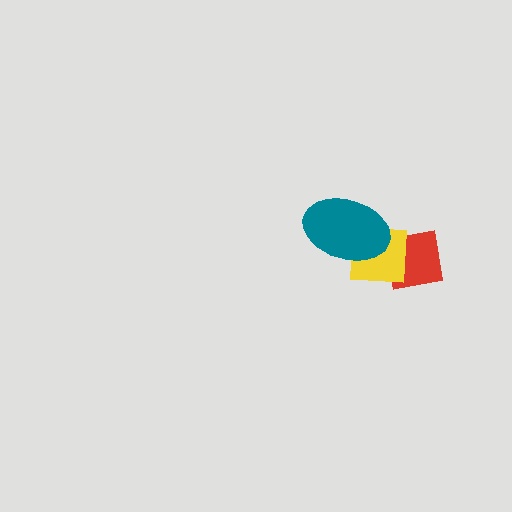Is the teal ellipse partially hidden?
No, no other shape covers it.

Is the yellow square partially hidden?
Yes, it is partially covered by another shape.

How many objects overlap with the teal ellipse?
1 object overlaps with the teal ellipse.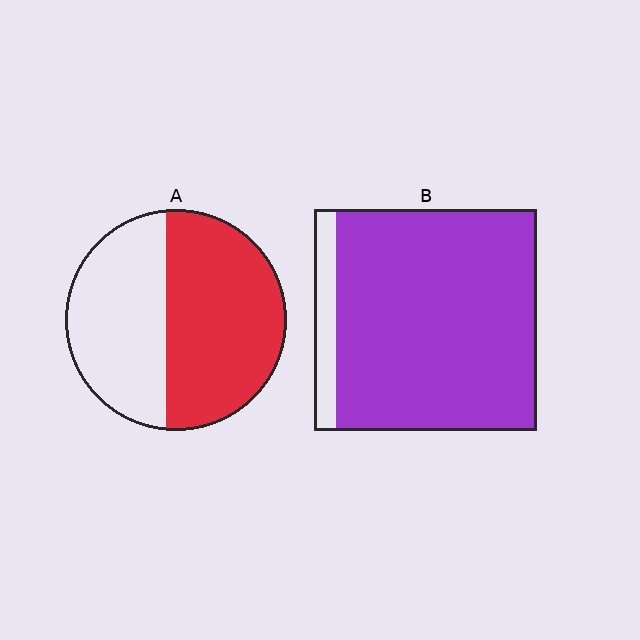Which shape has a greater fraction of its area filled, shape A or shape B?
Shape B.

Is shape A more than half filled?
Yes.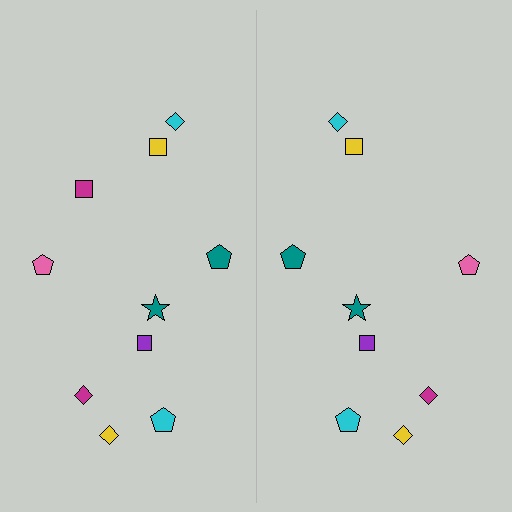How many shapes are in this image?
There are 19 shapes in this image.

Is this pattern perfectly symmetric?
No, the pattern is not perfectly symmetric. A magenta square is missing from the right side.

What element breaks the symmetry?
A magenta square is missing from the right side.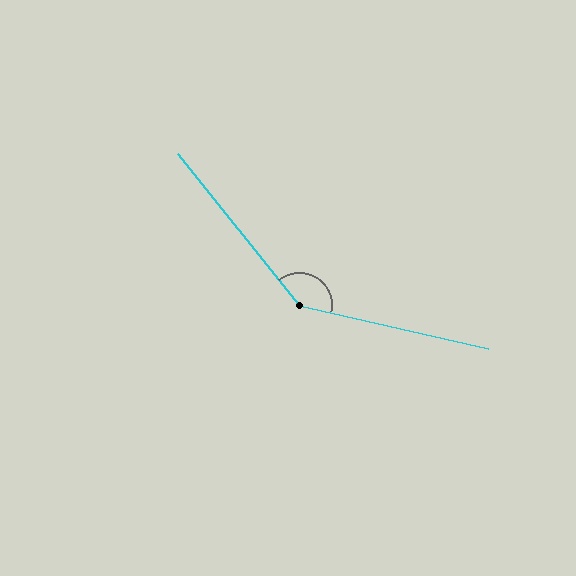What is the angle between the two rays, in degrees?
Approximately 142 degrees.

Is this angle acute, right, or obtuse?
It is obtuse.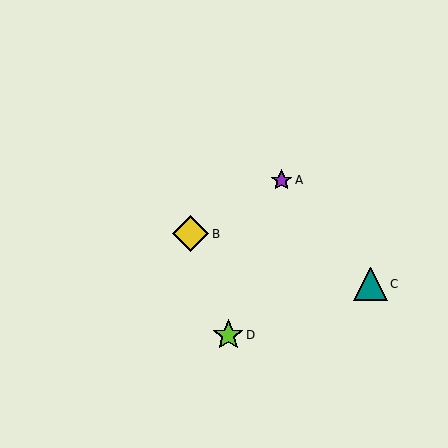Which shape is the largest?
The yellow diamond (labeled B) is the largest.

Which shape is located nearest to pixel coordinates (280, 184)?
The purple star (labeled A) at (281, 180) is nearest to that location.